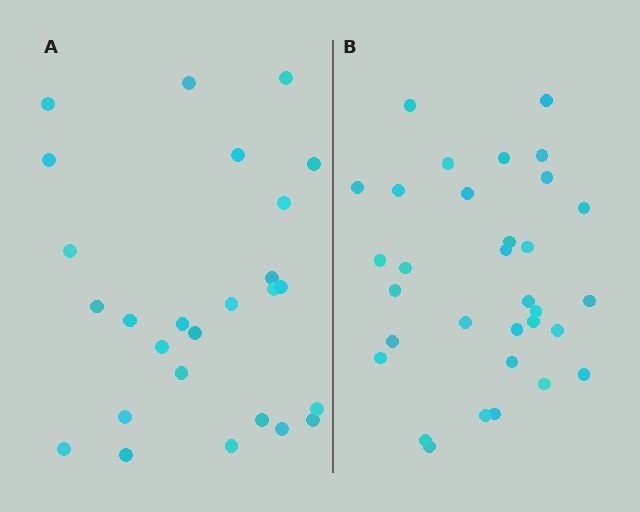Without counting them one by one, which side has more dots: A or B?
Region B (the right region) has more dots.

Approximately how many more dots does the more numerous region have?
Region B has about 6 more dots than region A.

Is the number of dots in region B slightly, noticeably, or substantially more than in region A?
Region B has only slightly more — the two regions are fairly close. The ratio is roughly 1.2 to 1.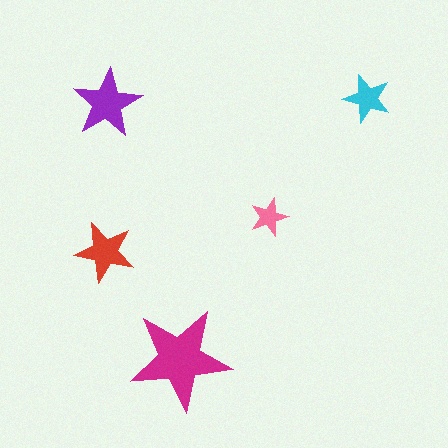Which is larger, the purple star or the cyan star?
The purple one.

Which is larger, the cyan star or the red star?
The red one.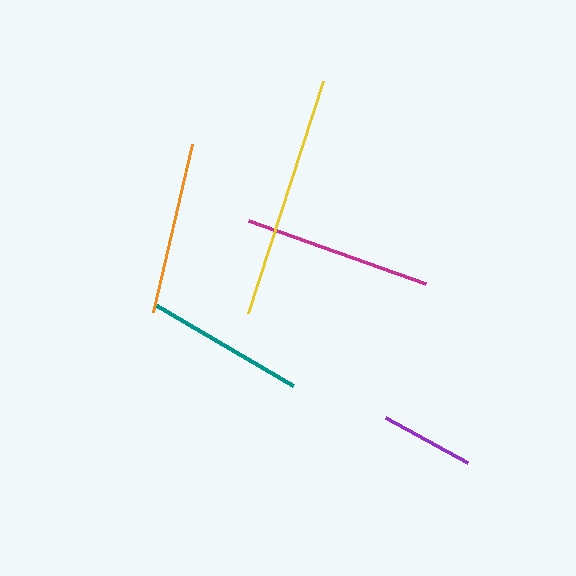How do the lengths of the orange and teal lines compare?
The orange and teal lines are approximately the same length.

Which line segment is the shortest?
The purple line is the shortest at approximately 94 pixels.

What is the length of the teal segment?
The teal segment is approximately 159 pixels long.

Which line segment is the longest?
The yellow line is the longest at approximately 244 pixels.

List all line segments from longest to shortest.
From longest to shortest: yellow, magenta, orange, teal, purple.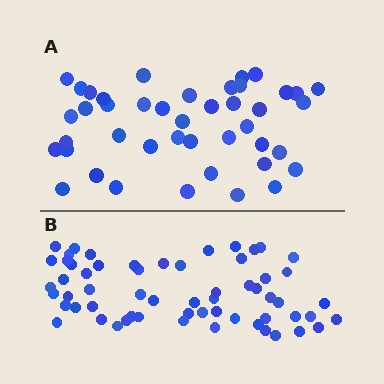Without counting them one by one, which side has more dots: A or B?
Region B (the bottom region) has more dots.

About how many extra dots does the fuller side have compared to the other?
Region B has approximately 15 more dots than region A.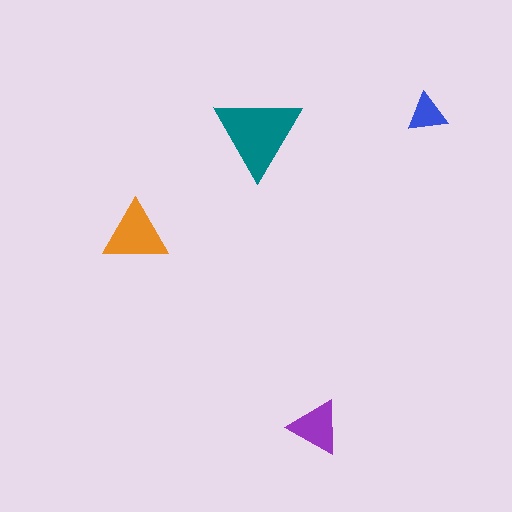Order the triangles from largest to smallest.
the teal one, the orange one, the purple one, the blue one.